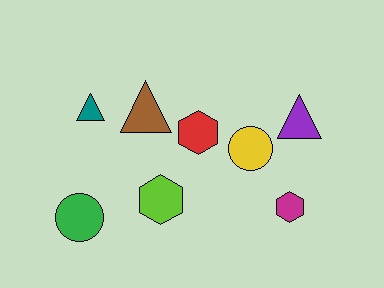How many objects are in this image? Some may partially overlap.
There are 8 objects.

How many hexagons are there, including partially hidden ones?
There are 3 hexagons.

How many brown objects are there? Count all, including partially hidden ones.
There is 1 brown object.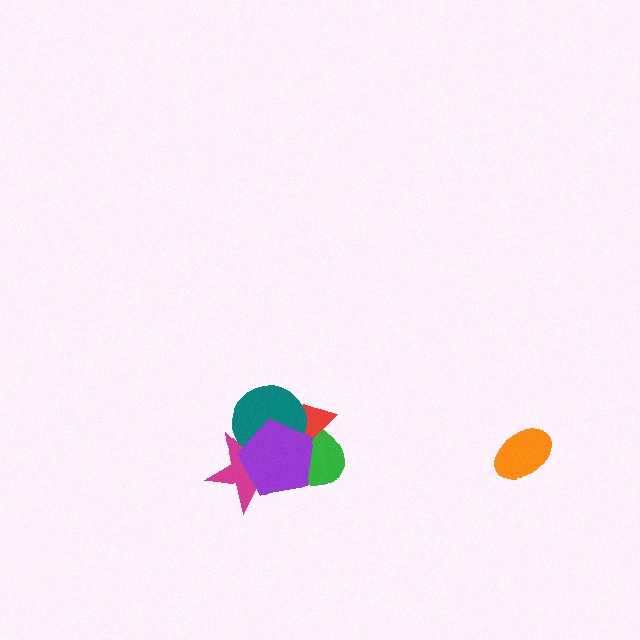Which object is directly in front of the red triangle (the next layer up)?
The teal circle is directly in front of the red triangle.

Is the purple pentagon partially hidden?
No, no other shape covers it.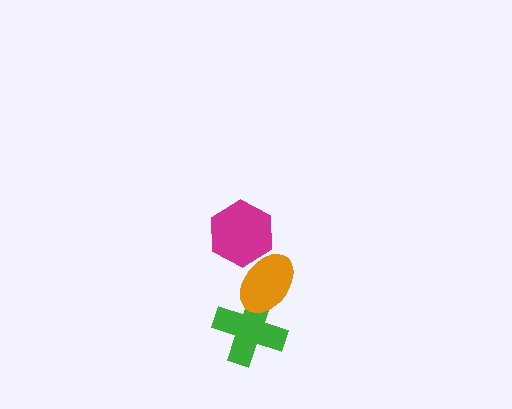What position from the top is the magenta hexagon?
The magenta hexagon is 1st from the top.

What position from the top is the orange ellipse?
The orange ellipse is 2nd from the top.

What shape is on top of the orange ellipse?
The magenta hexagon is on top of the orange ellipse.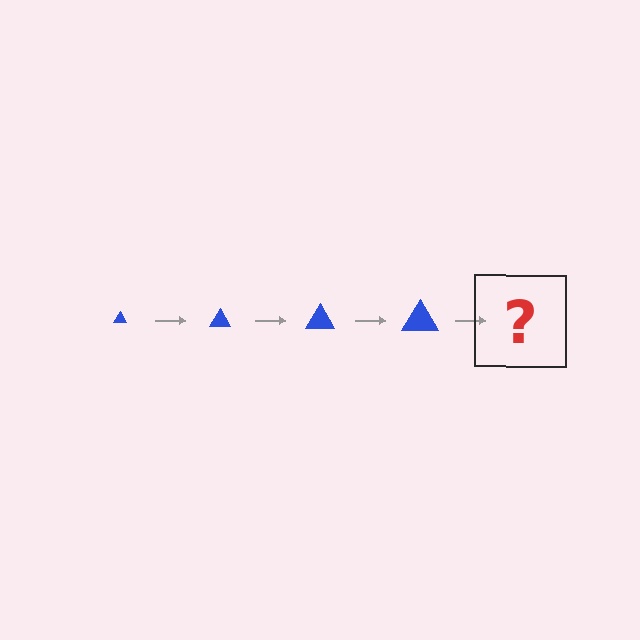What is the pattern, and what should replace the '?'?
The pattern is that the triangle gets progressively larger each step. The '?' should be a blue triangle, larger than the previous one.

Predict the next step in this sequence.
The next step is a blue triangle, larger than the previous one.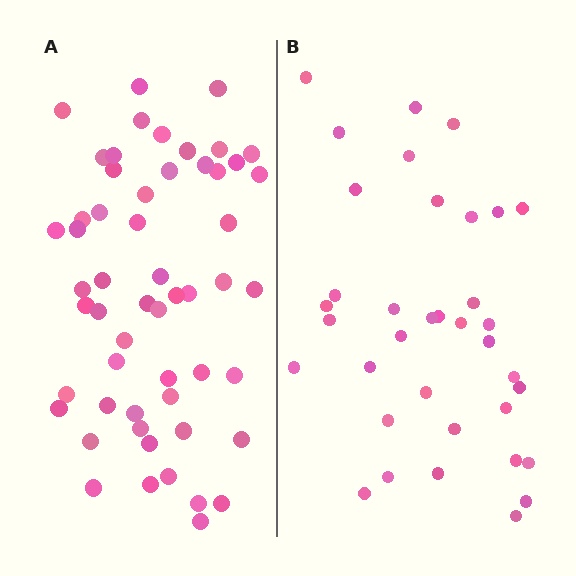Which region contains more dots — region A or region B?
Region A (the left region) has more dots.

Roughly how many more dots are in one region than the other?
Region A has approximately 20 more dots than region B.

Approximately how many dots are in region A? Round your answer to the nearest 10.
About 60 dots. (The exact count is 55, which rounds to 60.)